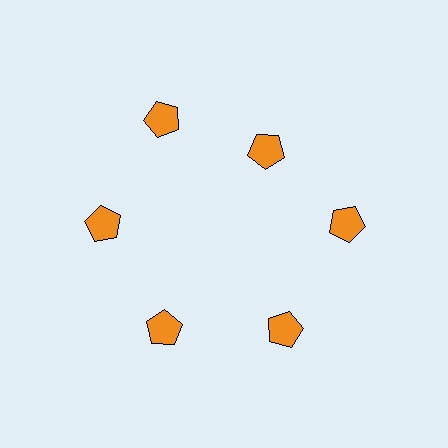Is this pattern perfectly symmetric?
No. The 6 orange pentagons are arranged in a ring, but one element near the 1 o'clock position is pulled inward toward the center, breaking the 6-fold rotational symmetry.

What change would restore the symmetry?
The symmetry would be restored by moving it outward, back onto the ring so that all 6 pentagons sit at equal angles and equal distance from the center.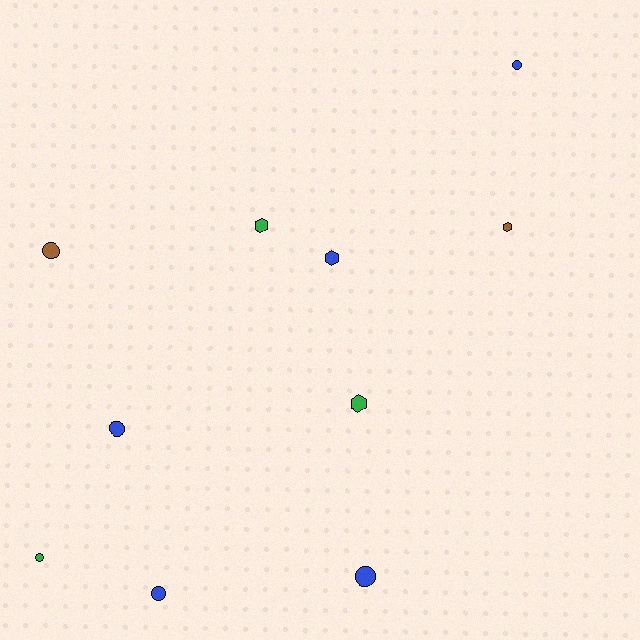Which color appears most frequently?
Blue, with 5 objects.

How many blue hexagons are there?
There is 1 blue hexagon.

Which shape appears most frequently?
Circle, with 6 objects.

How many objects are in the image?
There are 10 objects.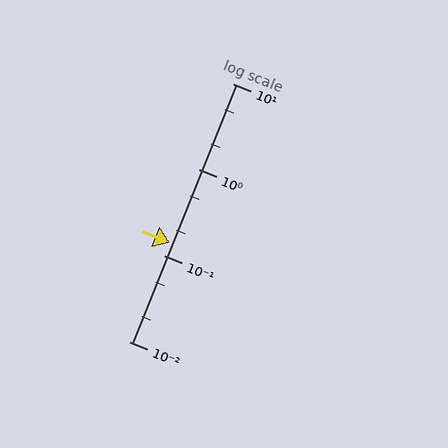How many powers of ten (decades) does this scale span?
The scale spans 3 decades, from 0.01 to 10.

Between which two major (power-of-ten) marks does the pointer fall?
The pointer is between 0.1 and 1.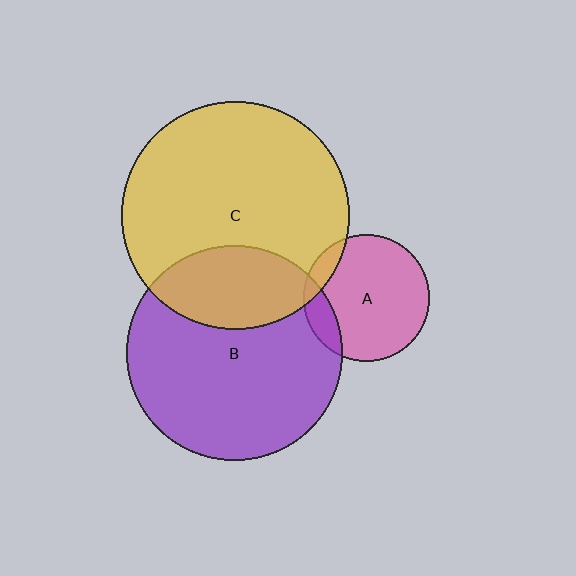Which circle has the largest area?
Circle C (yellow).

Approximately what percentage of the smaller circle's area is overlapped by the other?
Approximately 15%.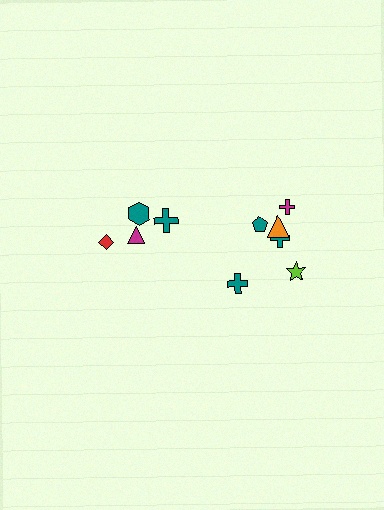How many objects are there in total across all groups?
There are 10 objects.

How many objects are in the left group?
There are 4 objects.